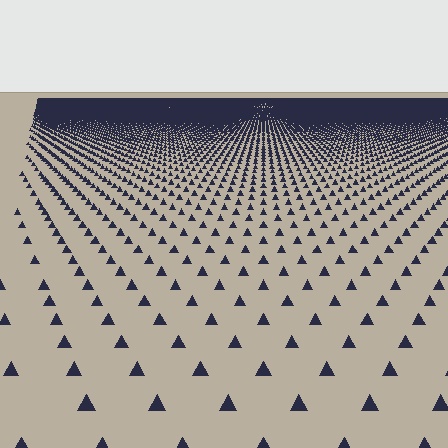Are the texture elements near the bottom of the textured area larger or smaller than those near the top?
Larger. Near the bottom, elements are closer to the viewer and appear at a bigger on-screen size.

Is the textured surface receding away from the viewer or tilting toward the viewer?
The surface is receding away from the viewer. Texture elements get smaller and denser toward the top.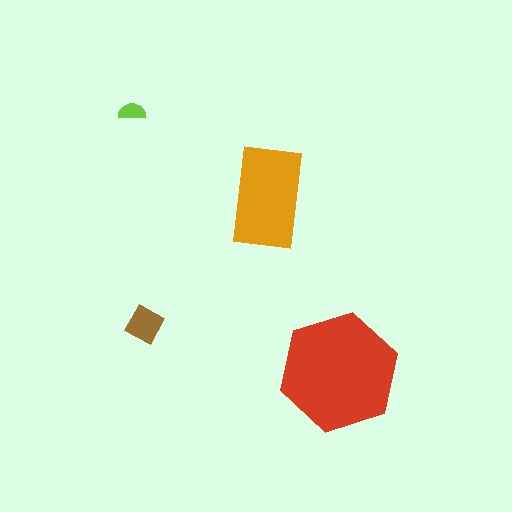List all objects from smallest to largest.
The lime semicircle, the brown square, the orange rectangle, the red hexagon.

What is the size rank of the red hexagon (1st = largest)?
1st.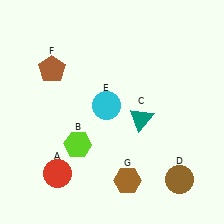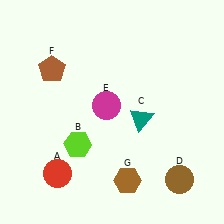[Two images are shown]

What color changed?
The circle (E) changed from cyan in Image 1 to magenta in Image 2.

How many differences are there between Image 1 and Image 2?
There is 1 difference between the two images.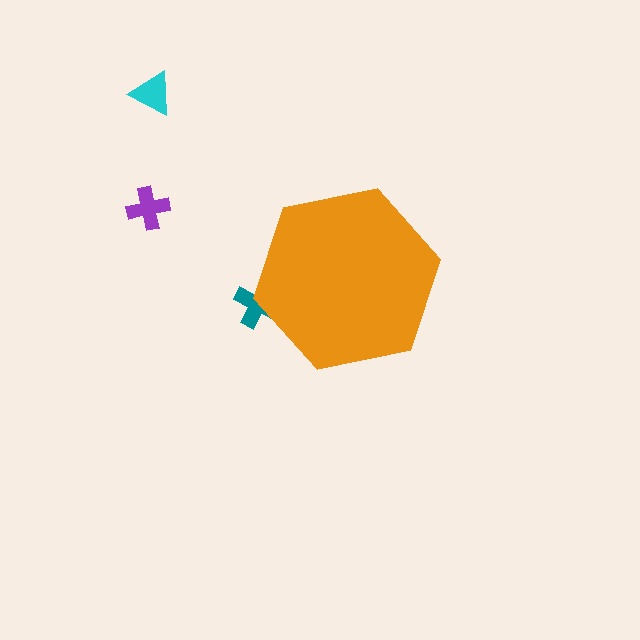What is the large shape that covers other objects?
An orange hexagon.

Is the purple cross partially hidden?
No, the purple cross is fully visible.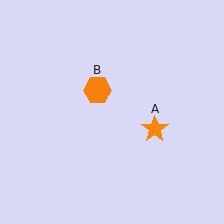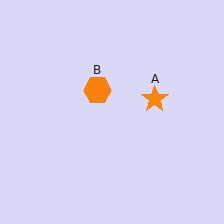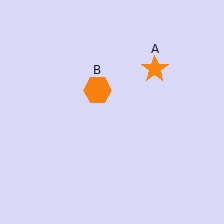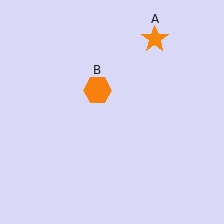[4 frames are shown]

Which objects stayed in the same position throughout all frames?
Orange hexagon (object B) remained stationary.